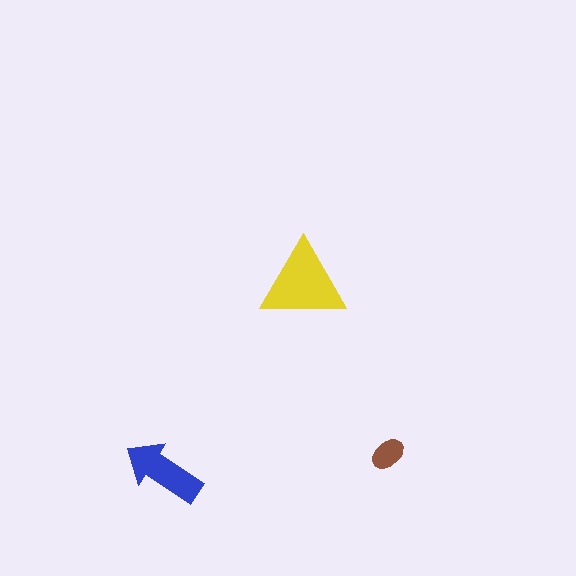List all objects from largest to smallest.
The yellow triangle, the blue arrow, the brown ellipse.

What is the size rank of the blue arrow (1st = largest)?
2nd.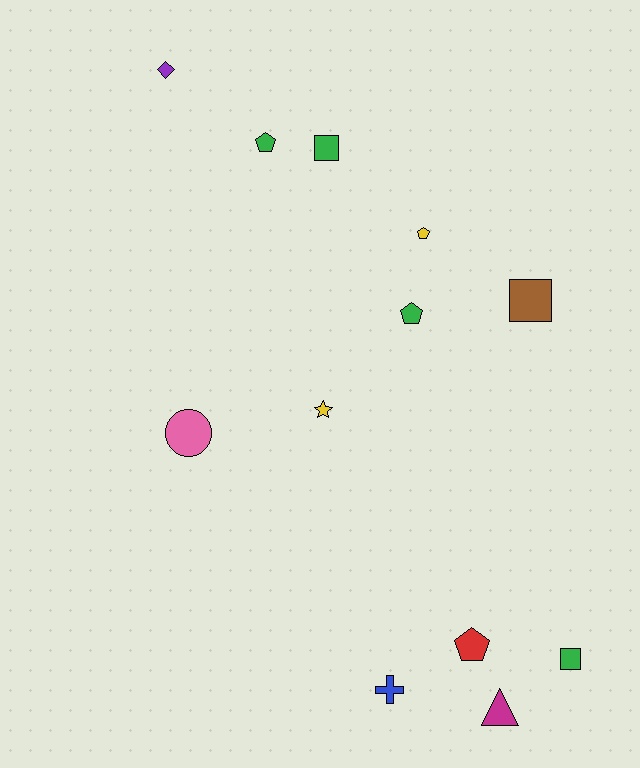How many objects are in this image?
There are 12 objects.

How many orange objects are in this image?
There are no orange objects.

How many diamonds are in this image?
There is 1 diamond.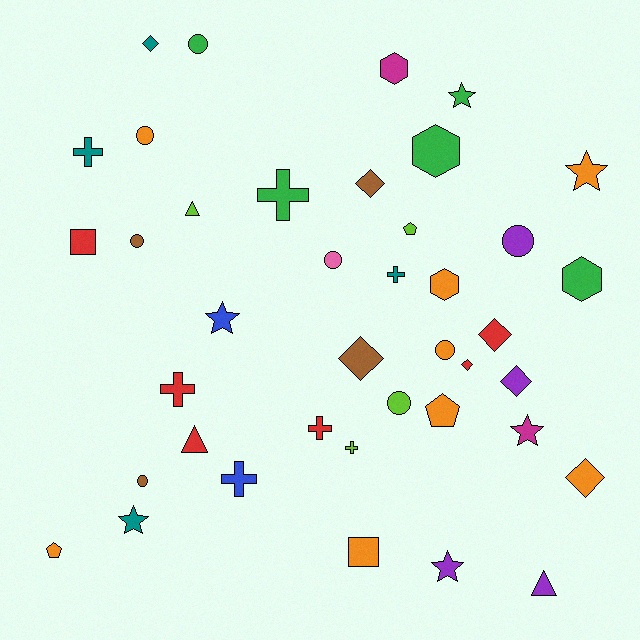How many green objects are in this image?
There are 5 green objects.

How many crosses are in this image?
There are 7 crosses.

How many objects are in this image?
There are 40 objects.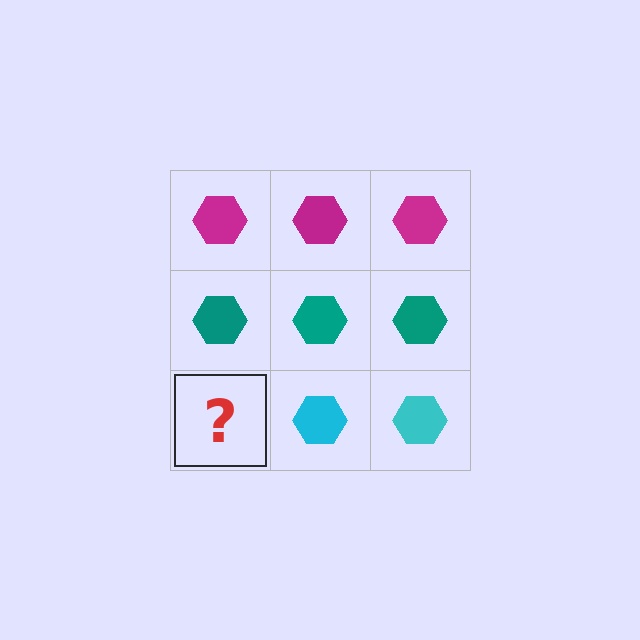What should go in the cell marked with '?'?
The missing cell should contain a cyan hexagon.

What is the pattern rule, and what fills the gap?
The rule is that each row has a consistent color. The gap should be filled with a cyan hexagon.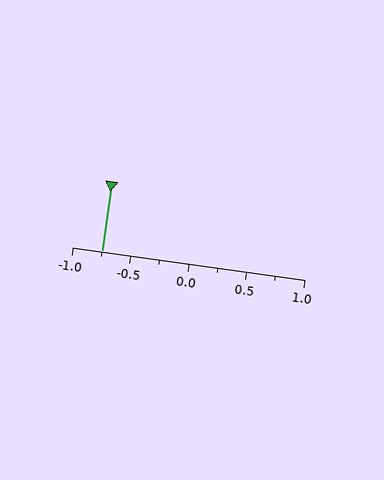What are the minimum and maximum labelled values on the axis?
The axis runs from -1.0 to 1.0.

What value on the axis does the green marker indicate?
The marker indicates approximately -0.75.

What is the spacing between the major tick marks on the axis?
The major ticks are spaced 0.5 apart.